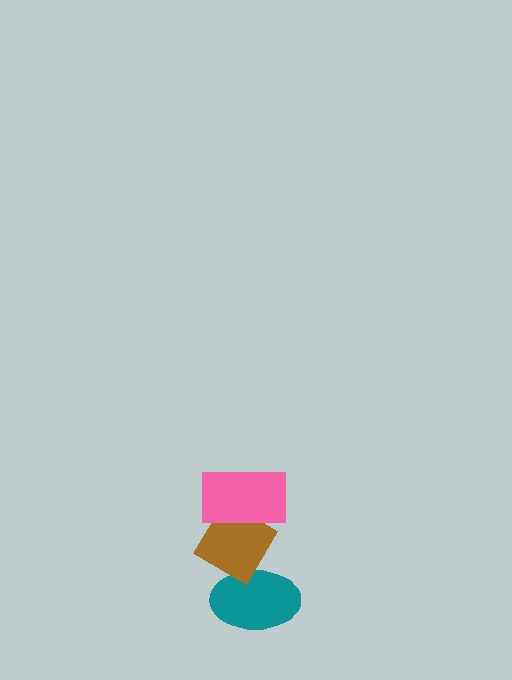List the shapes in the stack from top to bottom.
From top to bottom: the pink rectangle, the brown diamond, the teal ellipse.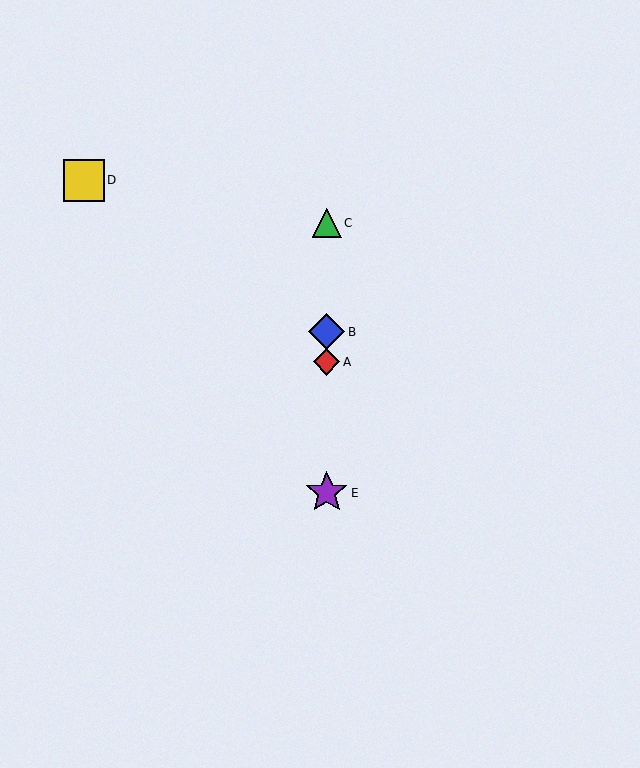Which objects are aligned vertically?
Objects A, B, C, E are aligned vertically.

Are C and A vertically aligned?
Yes, both are at x≈327.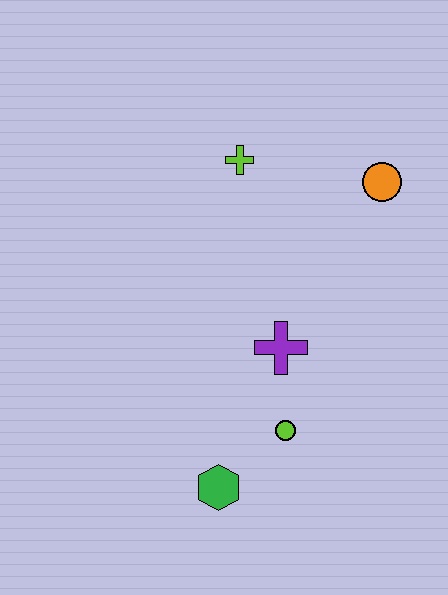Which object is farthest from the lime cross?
The green hexagon is farthest from the lime cross.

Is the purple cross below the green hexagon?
No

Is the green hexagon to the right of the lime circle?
No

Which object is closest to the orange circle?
The lime cross is closest to the orange circle.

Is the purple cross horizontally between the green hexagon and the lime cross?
No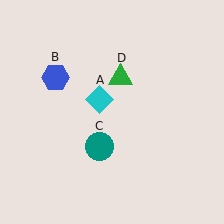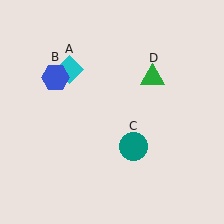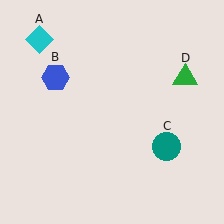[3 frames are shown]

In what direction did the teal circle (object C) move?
The teal circle (object C) moved right.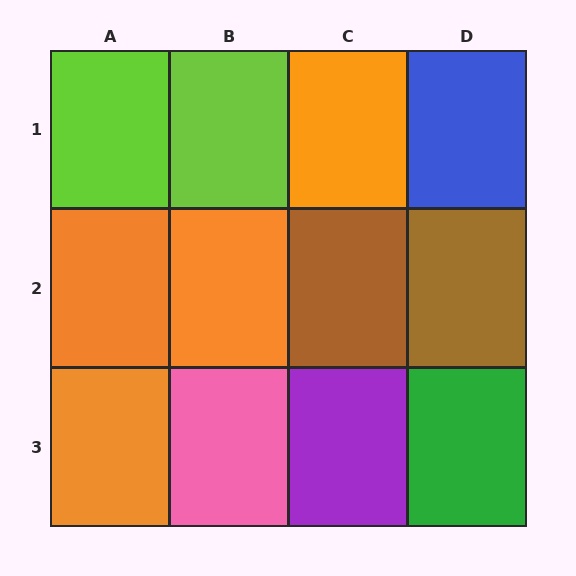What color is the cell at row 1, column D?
Blue.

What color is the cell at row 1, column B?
Lime.